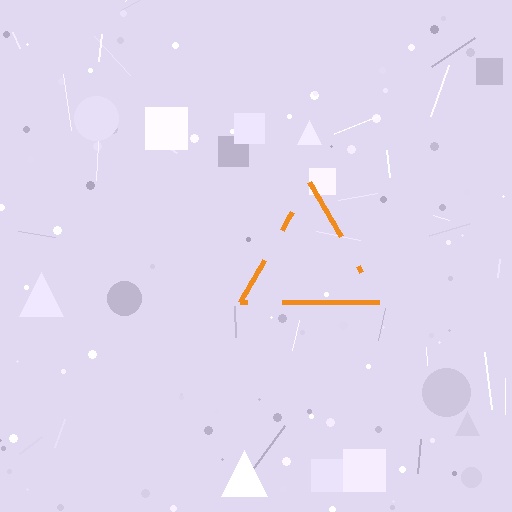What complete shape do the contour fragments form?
The contour fragments form a triangle.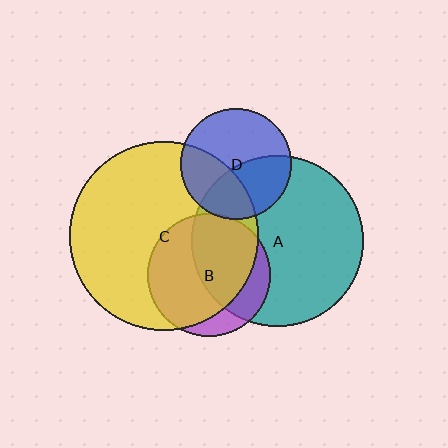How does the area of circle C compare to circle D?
Approximately 2.9 times.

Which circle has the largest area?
Circle C (yellow).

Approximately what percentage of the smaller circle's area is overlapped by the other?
Approximately 35%.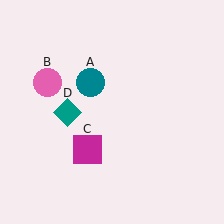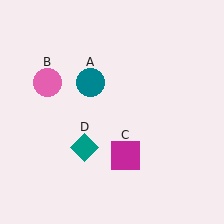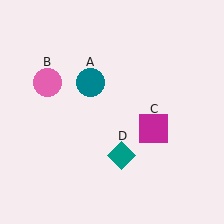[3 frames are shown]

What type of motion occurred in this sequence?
The magenta square (object C), teal diamond (object D) rotated counterclockwise around the center of the scene.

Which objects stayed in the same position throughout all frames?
Teal circle (object A) and pink circle (object B) remained stationary.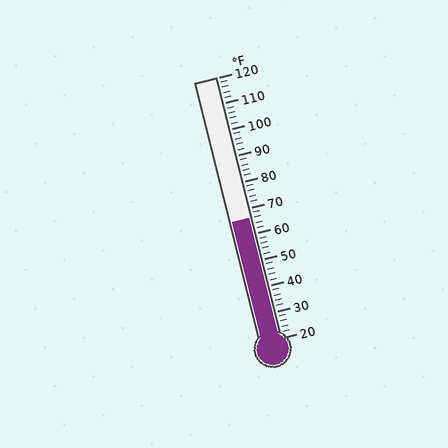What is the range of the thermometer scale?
The thermometer scale ranges from 20°F to 120°F.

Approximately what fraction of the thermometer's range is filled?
The thermometer is filled to approximately 45% of its range.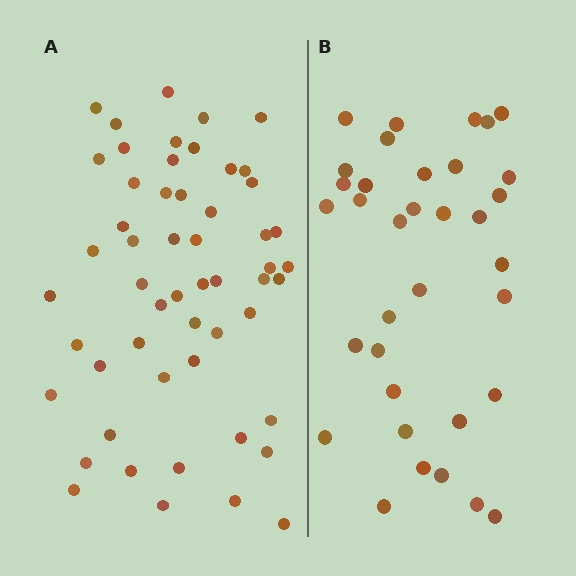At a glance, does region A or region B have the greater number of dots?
Region A (the left region) has more dots.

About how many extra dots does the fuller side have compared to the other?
Region A has approximately 20 more dots than region B.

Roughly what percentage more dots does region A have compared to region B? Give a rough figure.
About 55% more.